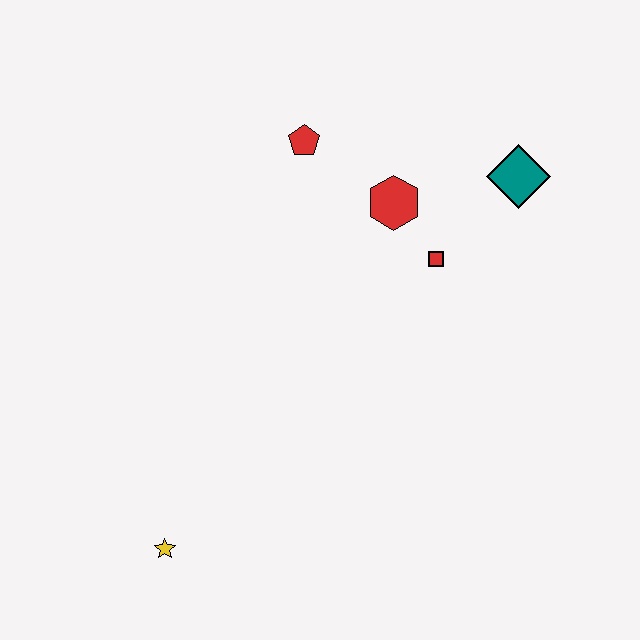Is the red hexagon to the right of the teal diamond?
No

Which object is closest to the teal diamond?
The red square is closest to the teal diamond.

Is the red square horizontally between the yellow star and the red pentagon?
No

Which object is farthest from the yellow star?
The teal diamond is farthest from the yellow star.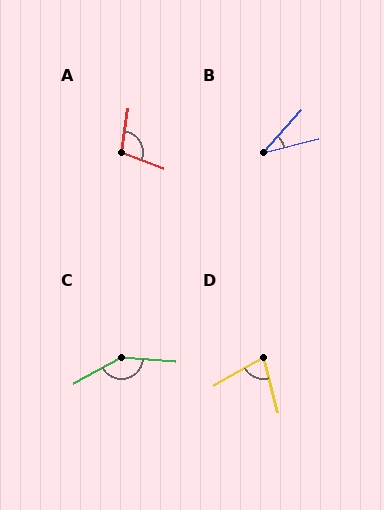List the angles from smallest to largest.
B (34°), D (76°), A (102°), C (148°).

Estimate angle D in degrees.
Approximately 76 degrees.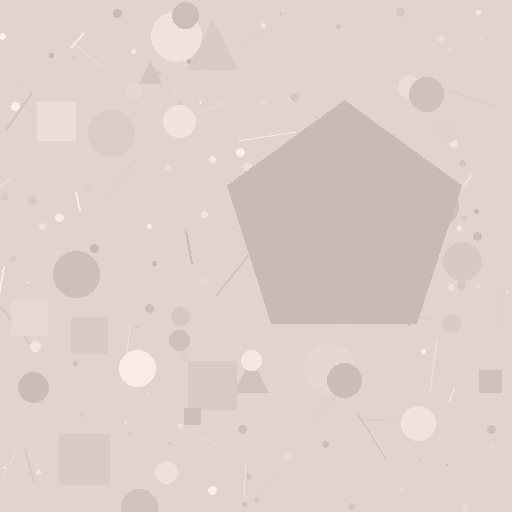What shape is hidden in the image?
A pentagon is hidden in the image.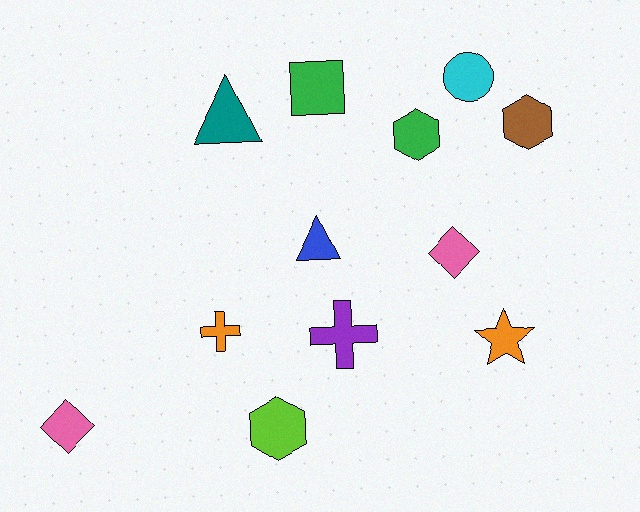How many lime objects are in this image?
There is 1 lime object.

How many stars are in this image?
There is 1 star.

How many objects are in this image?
There are 12 objects.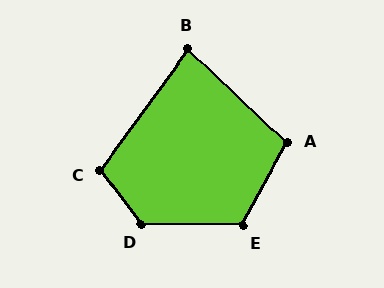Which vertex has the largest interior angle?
D, at approximately 127 degrees.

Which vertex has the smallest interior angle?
B, at approximately 83 degrees.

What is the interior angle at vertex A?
Approximately 105 degrees (obtuse).